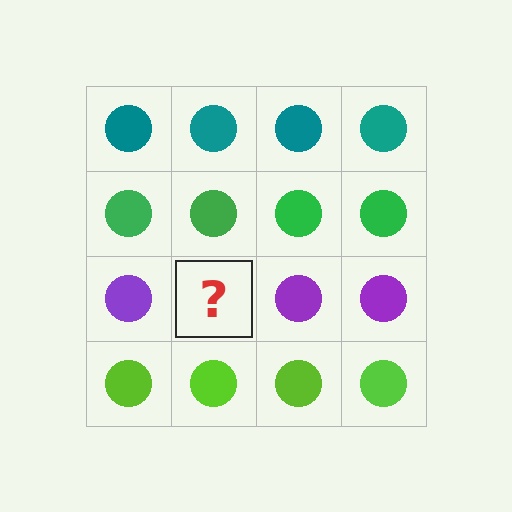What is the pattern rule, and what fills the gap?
The rule is that each row has a consistent color. The gap should be filled with a purple circle.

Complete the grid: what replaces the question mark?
The question mark should be replaced with a purple circle.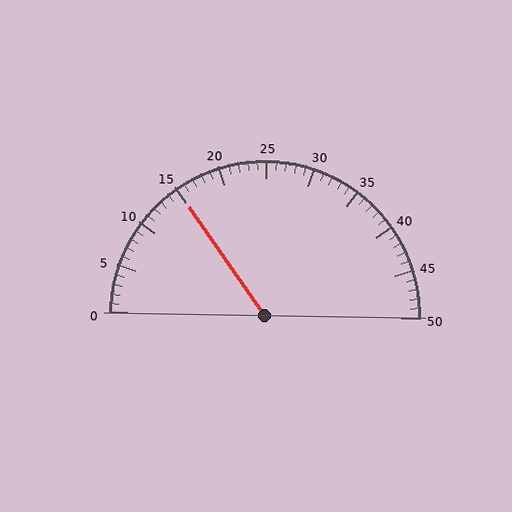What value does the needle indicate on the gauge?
The needle indicates approximately 15.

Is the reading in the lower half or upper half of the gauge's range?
The reading is in the lower half of the range (0 to 50).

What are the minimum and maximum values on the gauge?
The gauge ranges from 0 to 50.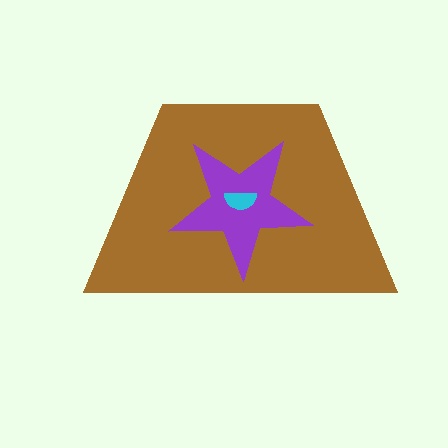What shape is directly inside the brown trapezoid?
The purple star.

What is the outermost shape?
The brown trapezoid.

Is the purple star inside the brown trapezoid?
Yes.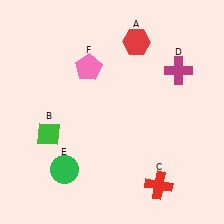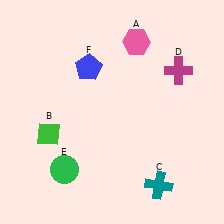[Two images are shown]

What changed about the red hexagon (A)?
In Image 1, A is red. In Image 2, it changed to pink.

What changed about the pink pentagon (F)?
In Image 1, F is pink. In Image 2, it changed to blue.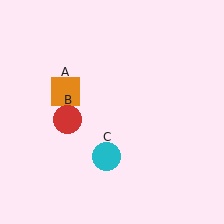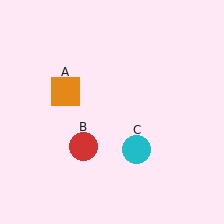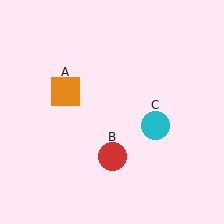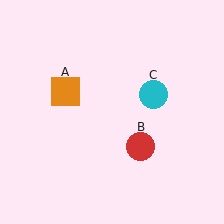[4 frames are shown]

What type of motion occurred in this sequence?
The red circle (object B), cyan circle (object C) rotated counterclockwise around the center of the scene.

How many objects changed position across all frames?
2 objects changed position: red circle (object B), cyan circle (object C).